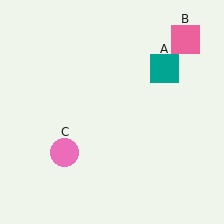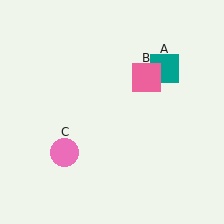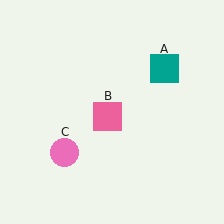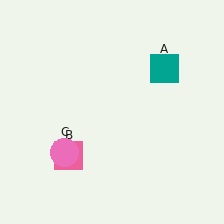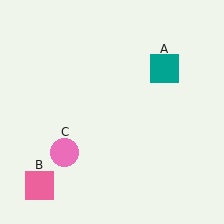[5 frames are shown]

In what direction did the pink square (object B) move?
The pink square (object B) moved down and to the left.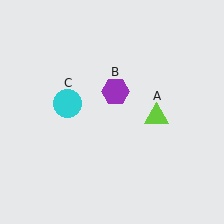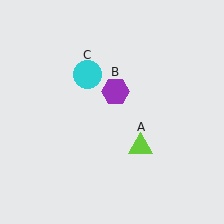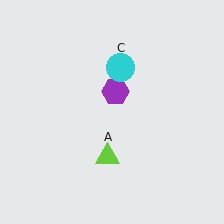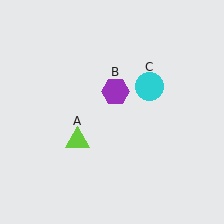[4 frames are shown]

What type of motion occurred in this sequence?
The lime triangle (object A), cyan circle (object C) rotated clockwise around the center of the scene.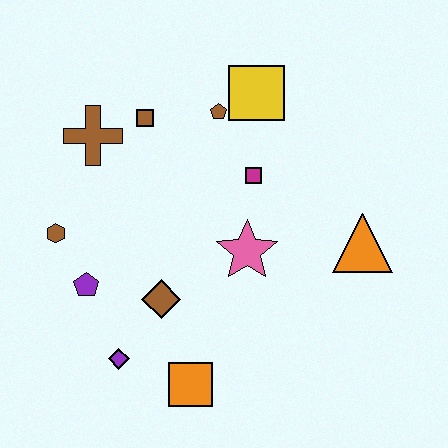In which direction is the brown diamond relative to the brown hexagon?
The brown diamond is to the right of the brown hexagon.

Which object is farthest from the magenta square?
The purple diamond is farthest from the magenta square.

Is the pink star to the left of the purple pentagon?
No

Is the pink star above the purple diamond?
Yes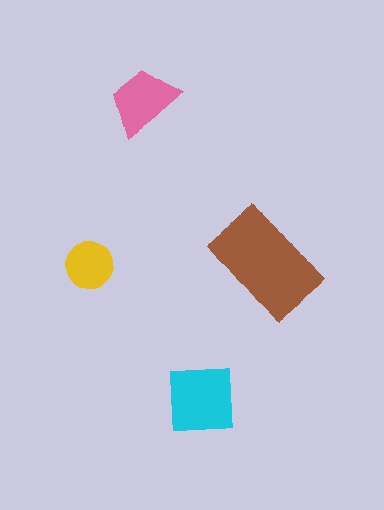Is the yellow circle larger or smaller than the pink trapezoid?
Smaller.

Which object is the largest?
The brown rectangle.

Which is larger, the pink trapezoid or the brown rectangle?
The brown rectangle.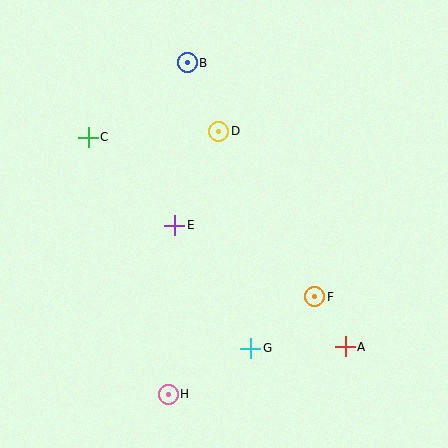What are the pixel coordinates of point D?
Point D is at (219, 131).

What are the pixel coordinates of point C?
Point C is at (88, 137).